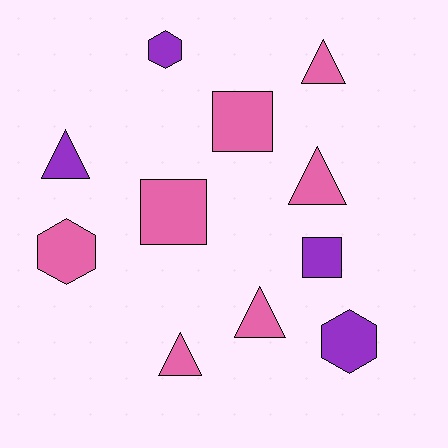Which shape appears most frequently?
Triangle, with 5 objects.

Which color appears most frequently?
Pink, with 7 objects.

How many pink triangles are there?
There are 4 pink triangles.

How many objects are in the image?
There are 11 objects.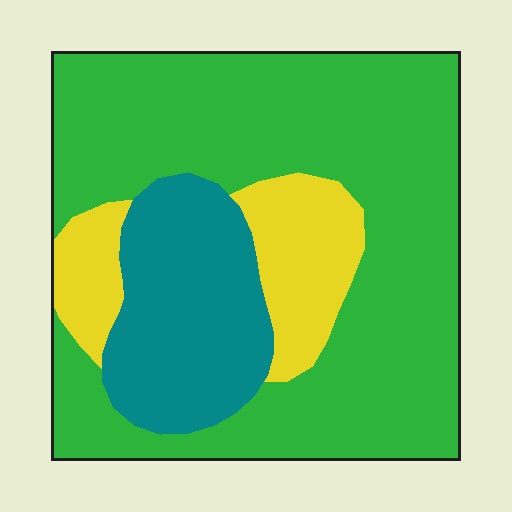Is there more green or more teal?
Green.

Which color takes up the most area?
Green, at roughly 65%.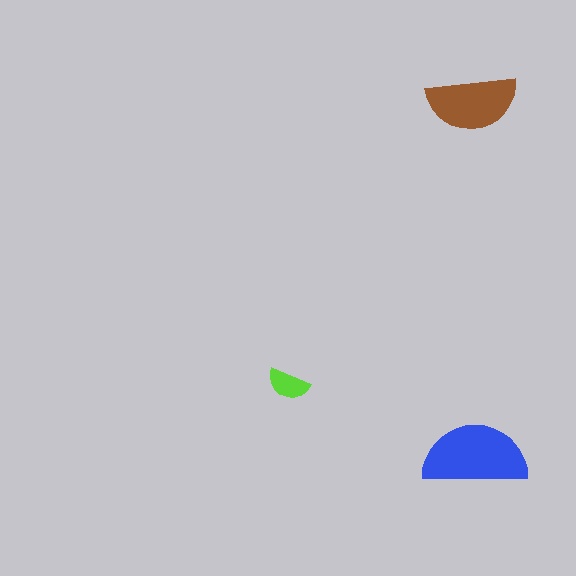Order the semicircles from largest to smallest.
the blue one, the brown one, the lime one.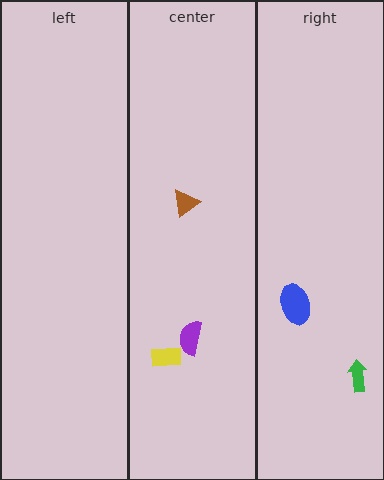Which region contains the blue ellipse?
The right region.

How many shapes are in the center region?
3.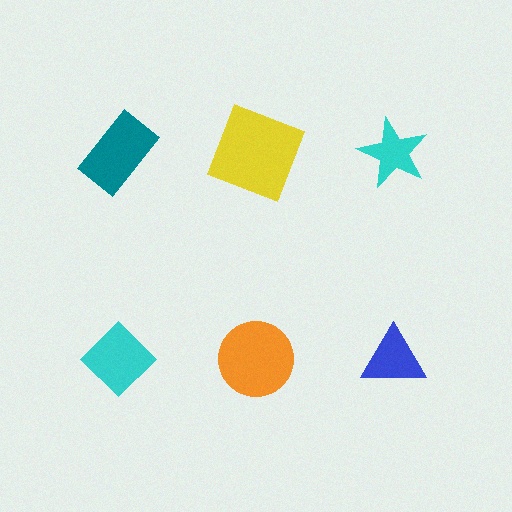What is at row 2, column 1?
A cyan diamond.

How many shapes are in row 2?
3 shapes.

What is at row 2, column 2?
An orange circle.